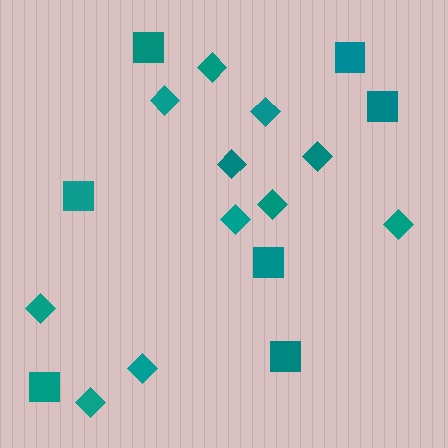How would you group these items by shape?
There are 2 groups: one group of squares (7) and one group of diamonds (11).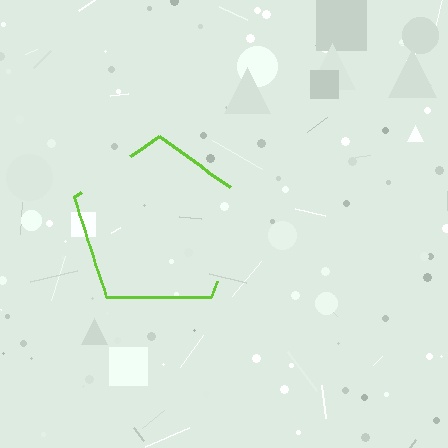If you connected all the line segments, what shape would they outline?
They would outline a pentagon.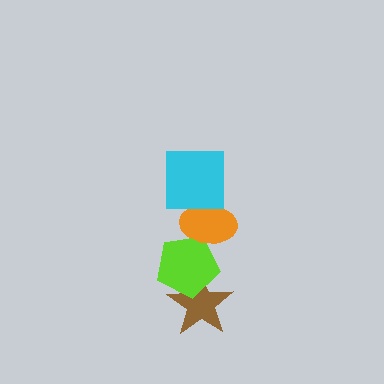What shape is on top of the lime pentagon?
The orange ellipse is on top of the lime pentagon.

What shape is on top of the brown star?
The lime pentagon is on top of the brown star.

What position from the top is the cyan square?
The cyan square is 1st from the top.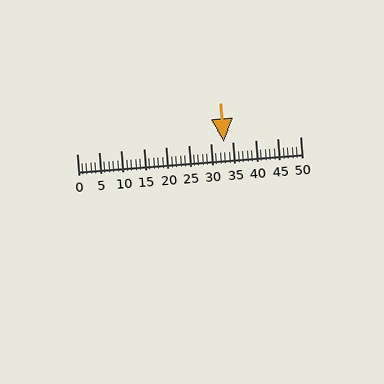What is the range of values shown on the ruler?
The ruler shows values from 0 to 50.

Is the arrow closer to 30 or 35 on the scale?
The arrow is closer to 35.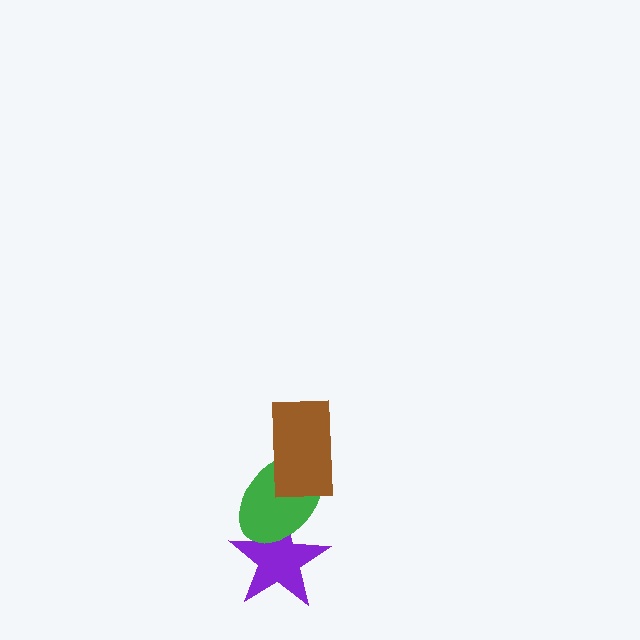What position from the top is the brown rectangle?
The brown rectangle is 1st from the top.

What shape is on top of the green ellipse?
The brown rectangle is on top of the green ellipse.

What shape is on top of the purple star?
The green ellipse is on top of the purple star.